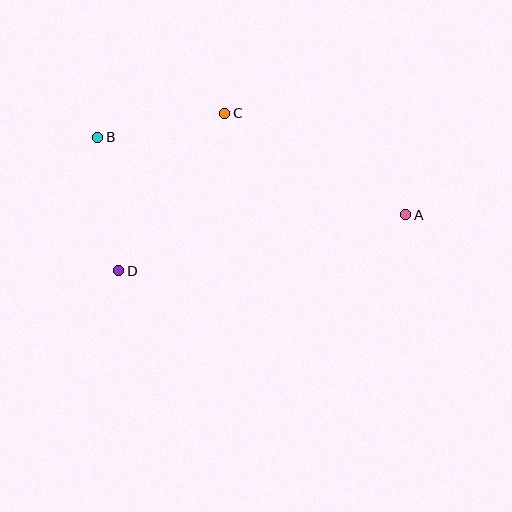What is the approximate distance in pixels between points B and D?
The distance between B and D is approximately 135 pixels.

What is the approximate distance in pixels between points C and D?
The distance between C and D is approximately 190 pixels.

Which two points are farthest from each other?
Points A and B are farthest from each other.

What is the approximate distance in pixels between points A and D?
The distance between A and D is approximately 292 pixels.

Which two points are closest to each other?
Points B and C are closest to each other.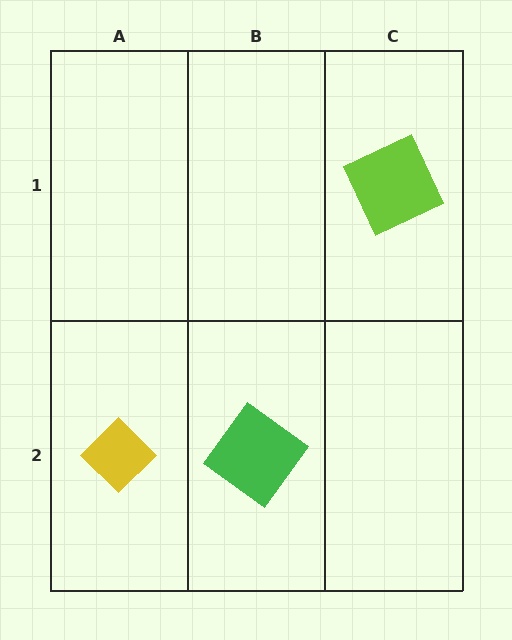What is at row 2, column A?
A yellow diamond.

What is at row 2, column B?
A green diamond.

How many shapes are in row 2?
2 shapes.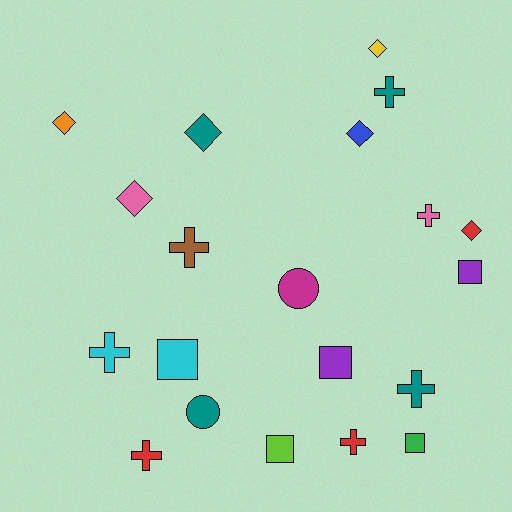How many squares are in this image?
There are 5 squares.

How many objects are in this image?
There are 20 objects.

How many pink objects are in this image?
There are 2 pink objects.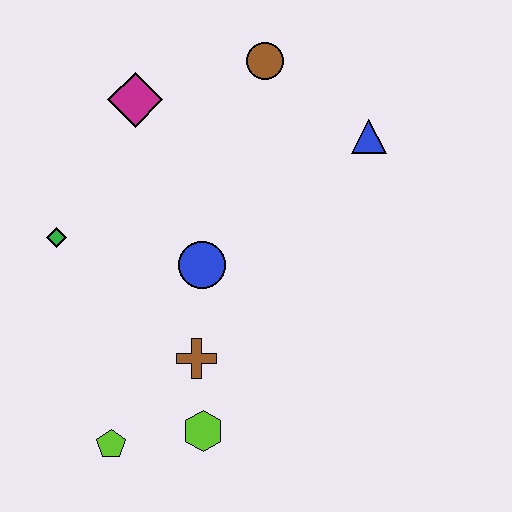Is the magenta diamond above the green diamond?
Yes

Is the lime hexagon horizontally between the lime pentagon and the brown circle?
Yes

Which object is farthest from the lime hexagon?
The brown circle is farthest from the lime hexagon.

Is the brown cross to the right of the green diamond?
Yes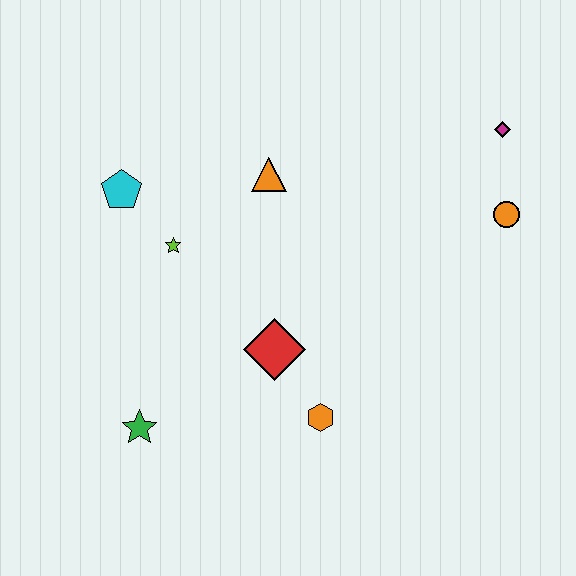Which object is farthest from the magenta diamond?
The green star is farthest from the magenta diamond.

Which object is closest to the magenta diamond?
The orange circle is closest to the magenta diamond.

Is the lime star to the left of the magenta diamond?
Yes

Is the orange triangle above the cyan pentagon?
Yes